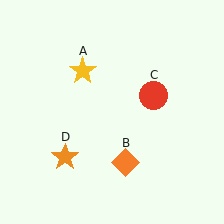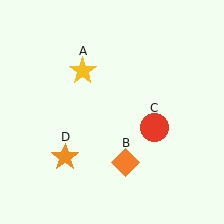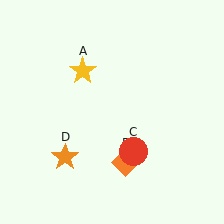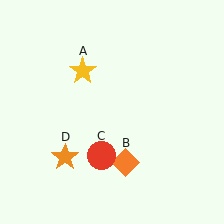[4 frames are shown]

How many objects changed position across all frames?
1 object changed position: red circle (object C).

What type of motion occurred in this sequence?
The red circle (object C) rotated clockwise around the center of the scene.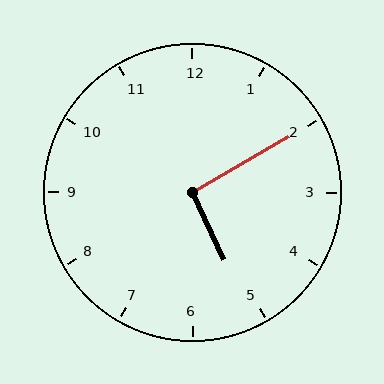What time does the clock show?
5:10.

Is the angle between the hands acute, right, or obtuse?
It is right.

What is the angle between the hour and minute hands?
Approximately 95 degrees.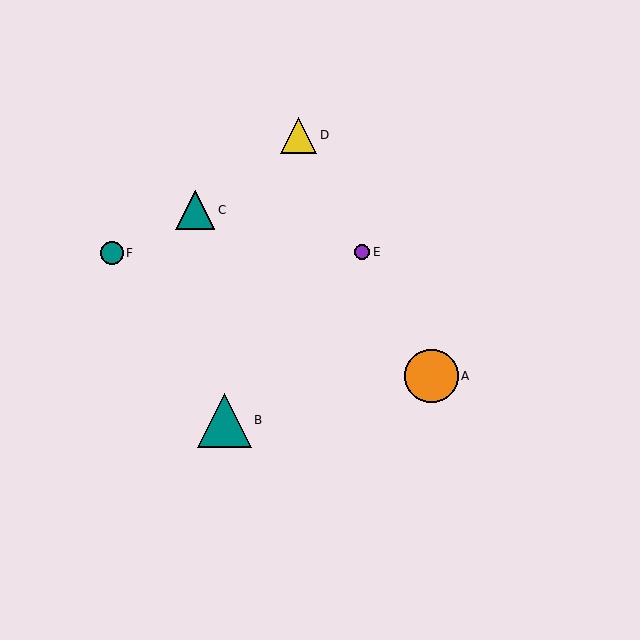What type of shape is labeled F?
Shape F is a teal circle.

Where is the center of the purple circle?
The center of the purple circle is at (362, 252).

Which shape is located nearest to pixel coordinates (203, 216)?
The teal triangle (labeled C) at (195, 210) is nearest to that location.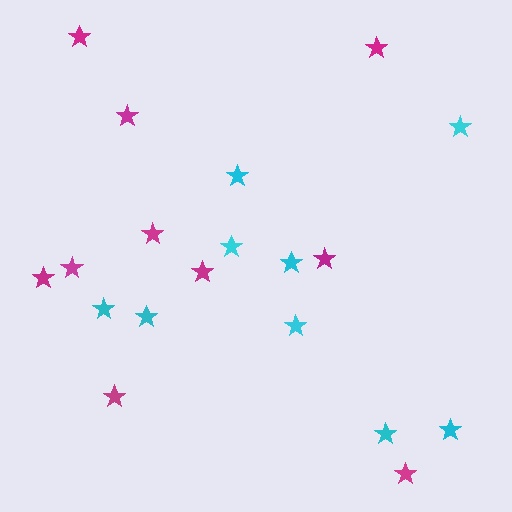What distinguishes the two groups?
There are 2 groups: one group of magenta stars (10) and one group of cyan stars (9).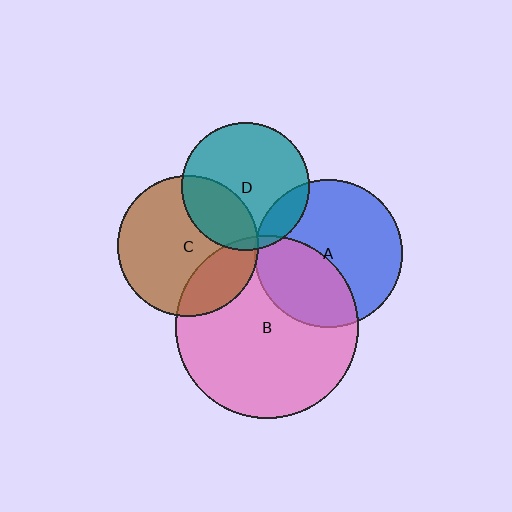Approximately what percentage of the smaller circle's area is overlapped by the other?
Approximately 15%.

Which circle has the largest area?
Circle B (pink).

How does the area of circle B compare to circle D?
Approximately 2.1 times.